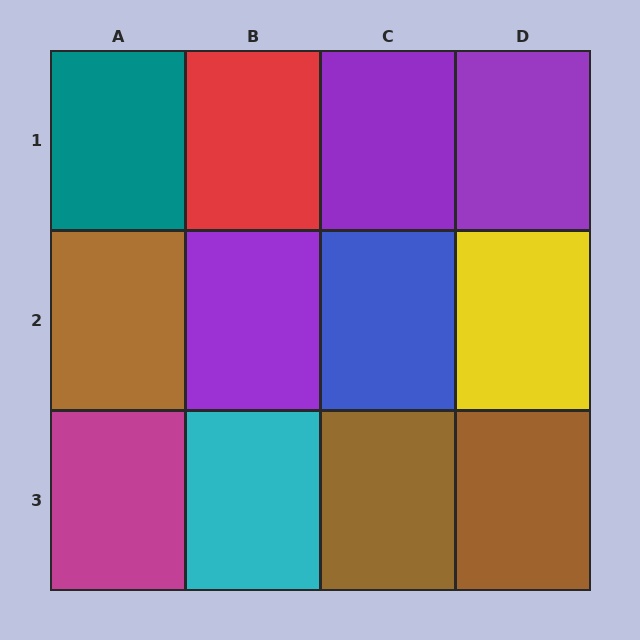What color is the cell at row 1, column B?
Red.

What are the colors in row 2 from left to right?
Brown, purple, blue, yellow.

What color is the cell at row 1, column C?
Purple.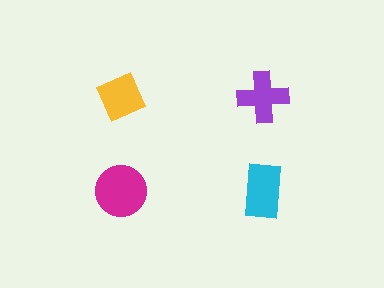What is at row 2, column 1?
A magenta circle.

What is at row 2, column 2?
A cyan rectangle.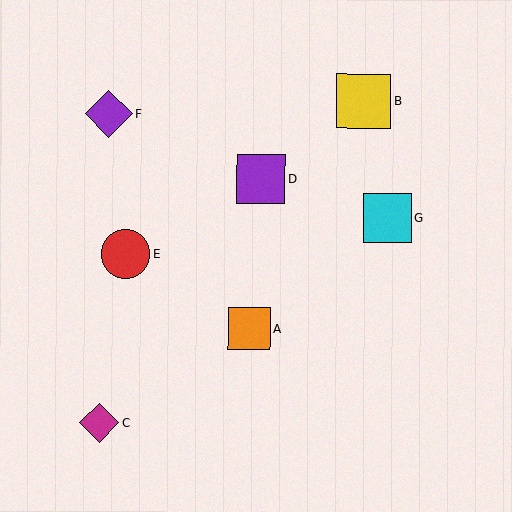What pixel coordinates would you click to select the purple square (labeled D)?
Click at (261, 179) to select the purple square D.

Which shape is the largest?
The yellow square (labeled B) is the largest.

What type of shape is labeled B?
Shape B is a yellow square.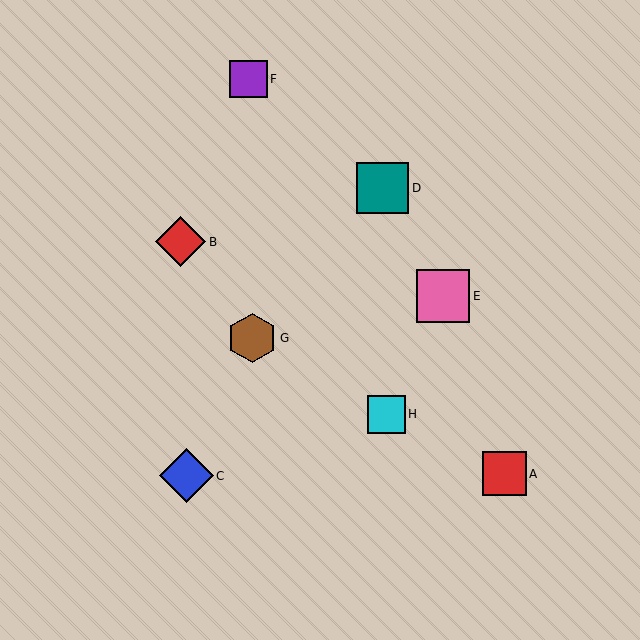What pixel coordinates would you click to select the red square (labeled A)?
Click at (504, 474) to select the red square A.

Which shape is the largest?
The blue diamond (labeled C) is the largest.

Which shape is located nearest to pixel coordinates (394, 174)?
The teal square (labeled D) at (383, 188) is nearest to that location.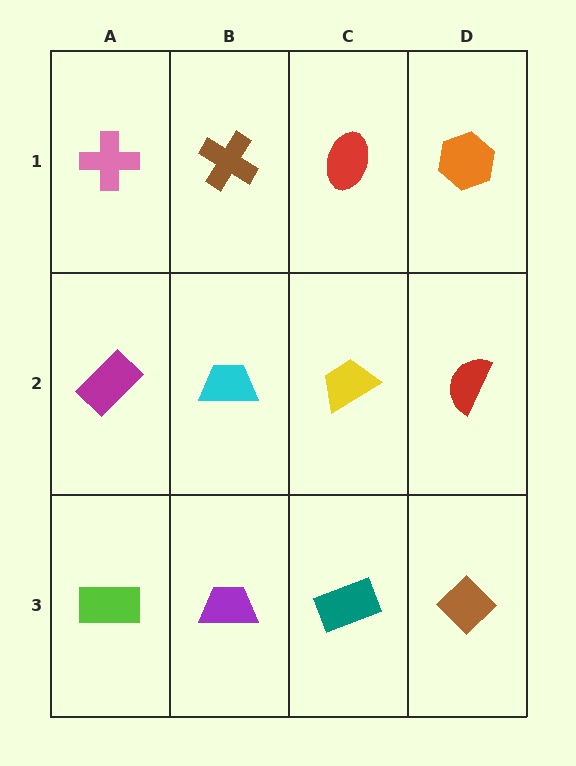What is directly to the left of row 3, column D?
A teal rectangle.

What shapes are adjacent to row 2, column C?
A red ellipse (row 1, column C), a teal rectangle (row 3, column C), a cyan trapezoid (row 2, column B), a red semicircle (row 2, column D).